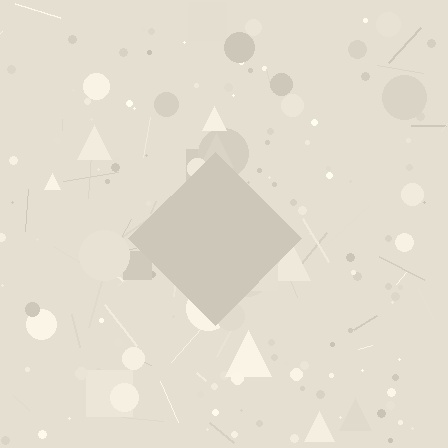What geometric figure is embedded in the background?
A diamond is embedded in the background.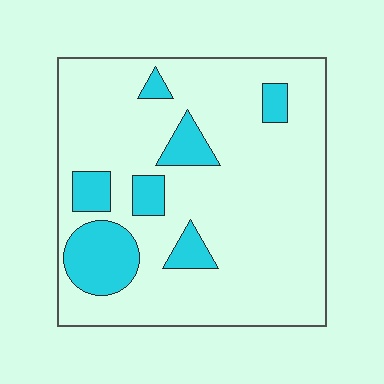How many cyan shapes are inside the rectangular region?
7.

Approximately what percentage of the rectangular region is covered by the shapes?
Approximately 15%.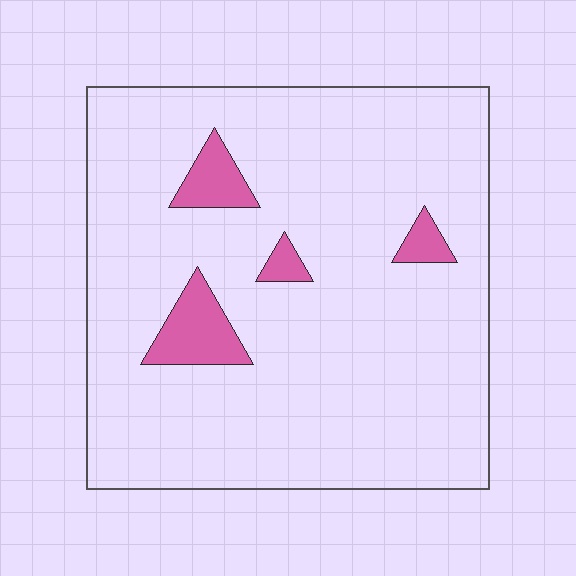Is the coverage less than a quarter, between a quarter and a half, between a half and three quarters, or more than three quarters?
Less than a quarter.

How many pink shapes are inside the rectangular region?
4.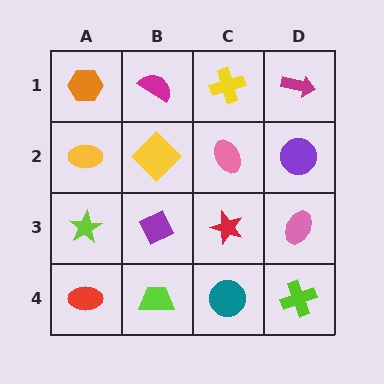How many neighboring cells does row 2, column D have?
3.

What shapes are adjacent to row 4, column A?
A lime star (row 3, column A), a lime trapezoid (row 4, column B).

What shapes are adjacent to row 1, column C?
A pink ellipse (row 2, column C), a magenta semicircle (row 1, column B), a magenta arrow (row 1, column D).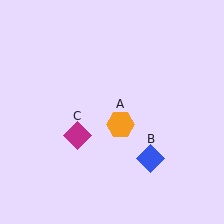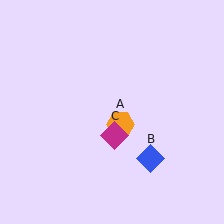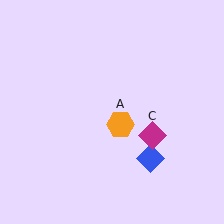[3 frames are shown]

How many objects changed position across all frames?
1 object changed position: magenta diamond (object C).